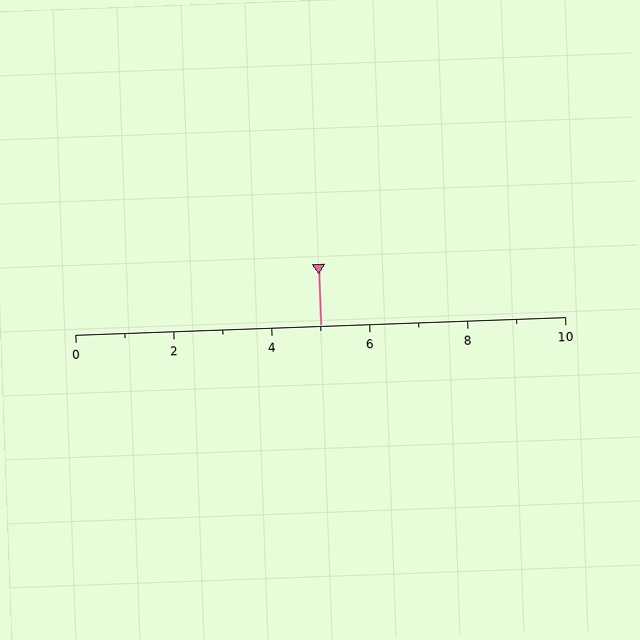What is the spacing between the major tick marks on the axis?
The major ticks are spaced 2 apart.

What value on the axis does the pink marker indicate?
The marker indicates approximately 5.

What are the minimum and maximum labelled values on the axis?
The axis runs from 0 to 10.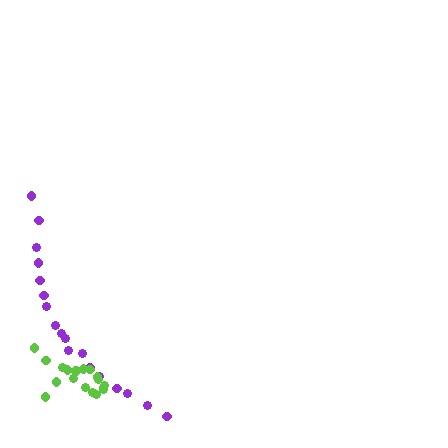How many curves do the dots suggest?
There are 2 distinct paths.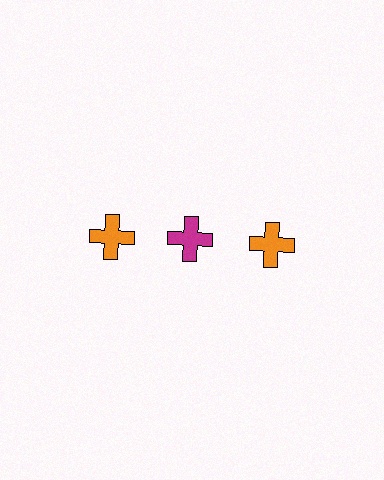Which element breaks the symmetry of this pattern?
The magenta cross in the top row, second from left column breaks the symmetry. All other shapes are orange crosses.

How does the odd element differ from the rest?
It has a different color: magenta instead of orange.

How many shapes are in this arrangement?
There are 3 shapes arranged in a grid pattern.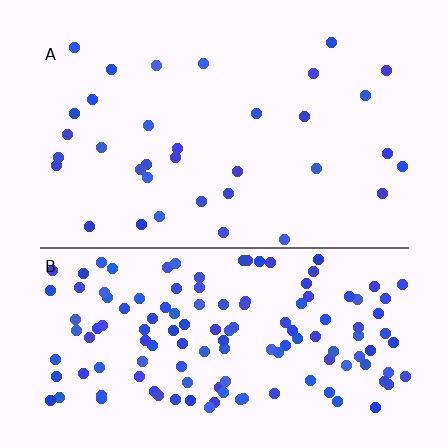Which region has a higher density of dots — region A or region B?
B (the bottom).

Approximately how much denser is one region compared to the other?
Approximately 3.9× — region B over region A.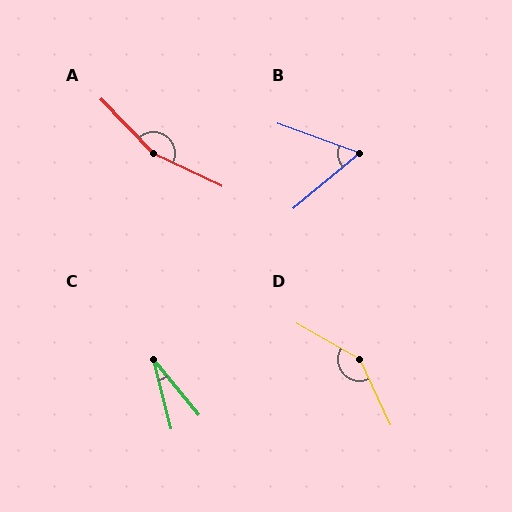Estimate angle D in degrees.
Approximately 144 degrees.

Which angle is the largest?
A, at approximately 159 degrees.